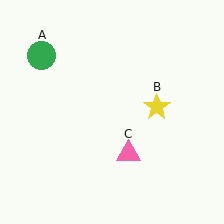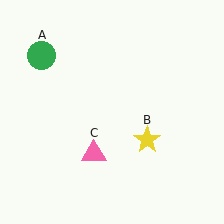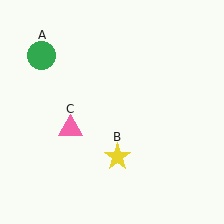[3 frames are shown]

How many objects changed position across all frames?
2 objects changed position: yellow star (object B), pink triangle (object C).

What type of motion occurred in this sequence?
The yellow star (object B), pink triangle (object C) rotated clockwise around the center of the scene.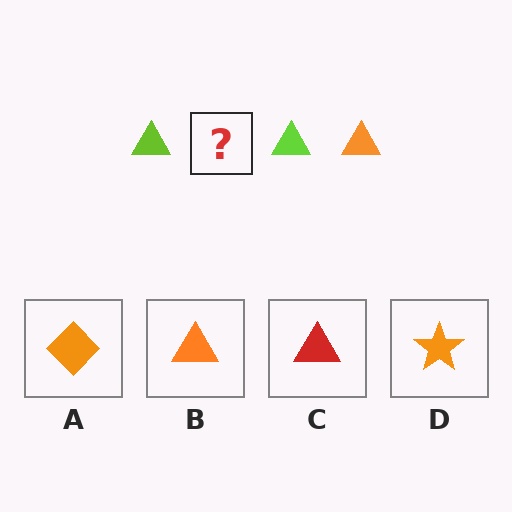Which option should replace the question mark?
Option B.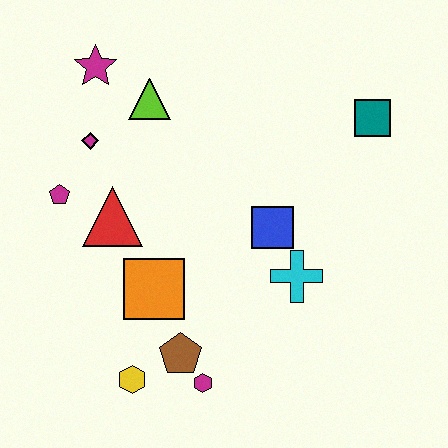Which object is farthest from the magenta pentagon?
The teal square is farthest from the magenta pentagon.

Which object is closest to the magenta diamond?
The magenta pentagon is closest to the magenta diamond.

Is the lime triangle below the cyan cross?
No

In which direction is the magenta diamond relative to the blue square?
The magenta diamond is to the left of the blue square.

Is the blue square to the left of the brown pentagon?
No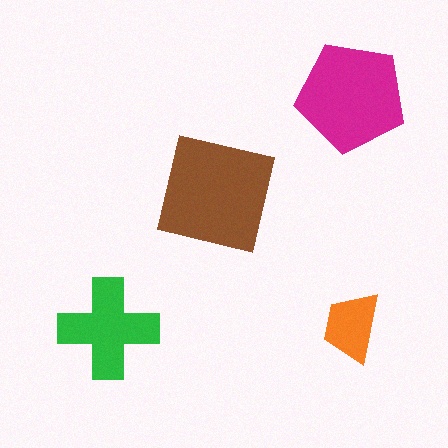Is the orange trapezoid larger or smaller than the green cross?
Smaller.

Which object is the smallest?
The orange trapezoid.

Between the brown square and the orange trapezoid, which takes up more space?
The brown square.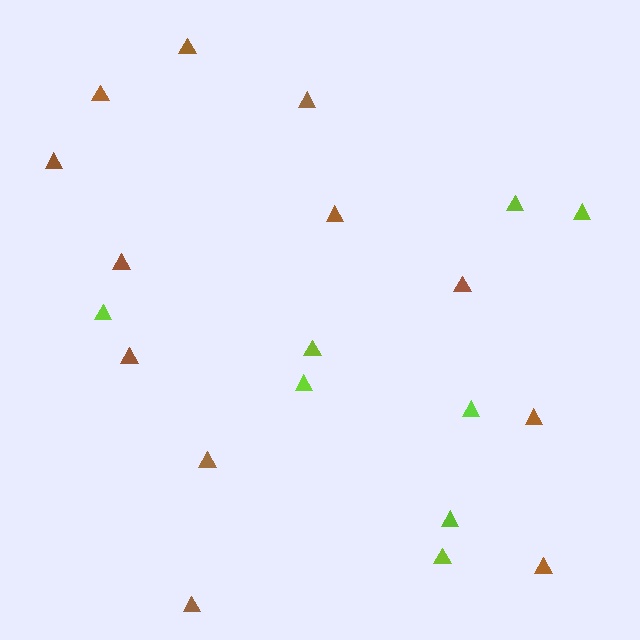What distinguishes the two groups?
There are 2 groups: one group of brown triangles (12) and one group of lime triangles (8).